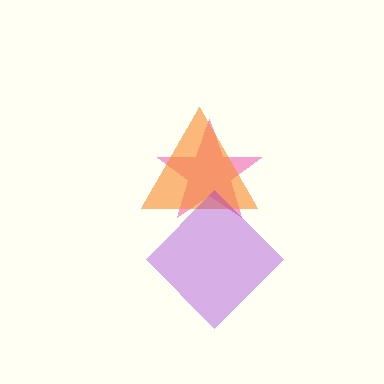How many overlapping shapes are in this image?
There are 3 overlapping shapes in the image.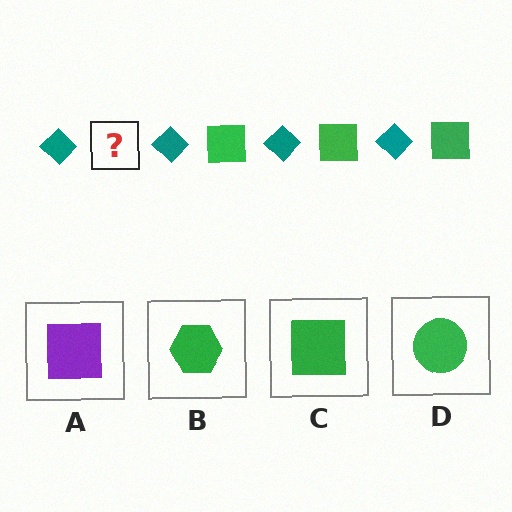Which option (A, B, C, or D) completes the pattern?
C.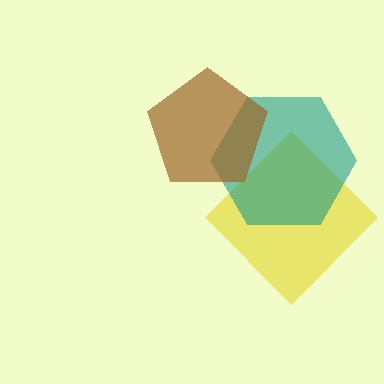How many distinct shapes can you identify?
There are 3 distinct shapes: a yellow diamond, a teal hexagon, a brown pentagon.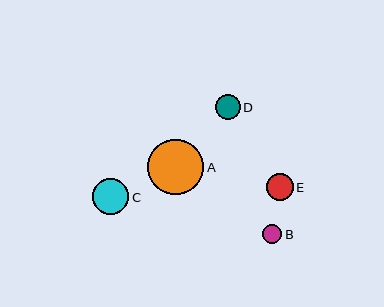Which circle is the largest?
Circle A is the largest with a size of approximately 56 pixels.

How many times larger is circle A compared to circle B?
Circle A is approximately 2.9 times the size of circle B.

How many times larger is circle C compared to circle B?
Circle C is approximately 1.9 times the size of circle B.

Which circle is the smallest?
Circle B is the smallest with a size of approximately 19 pixels.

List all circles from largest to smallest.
From largest to smallest: A, C, E, D, B.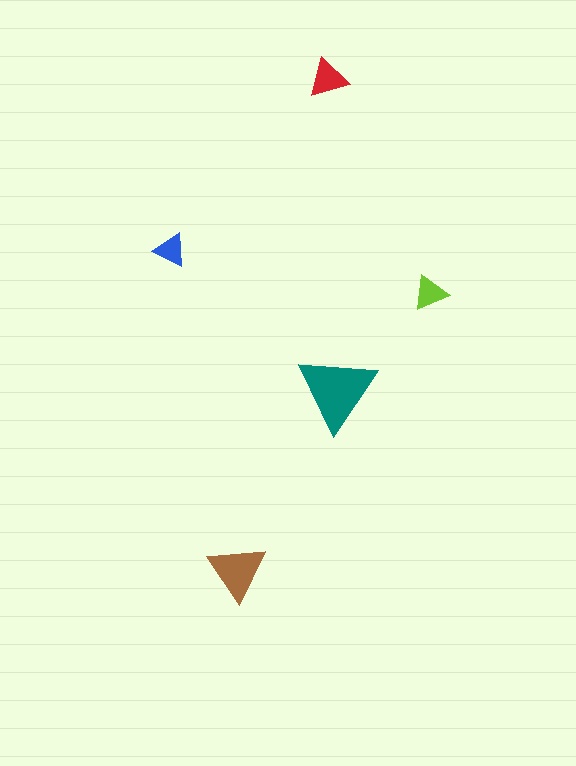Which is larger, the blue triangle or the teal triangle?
The teal one.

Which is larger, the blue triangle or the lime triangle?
The lime one.